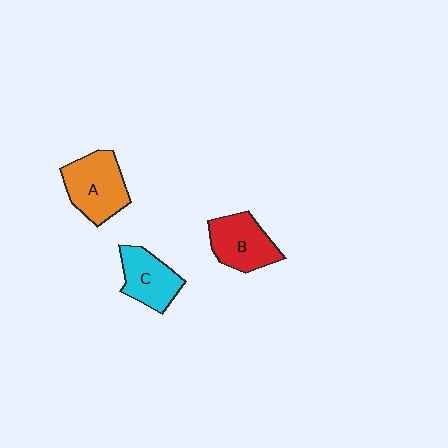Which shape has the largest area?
Shape A (orange).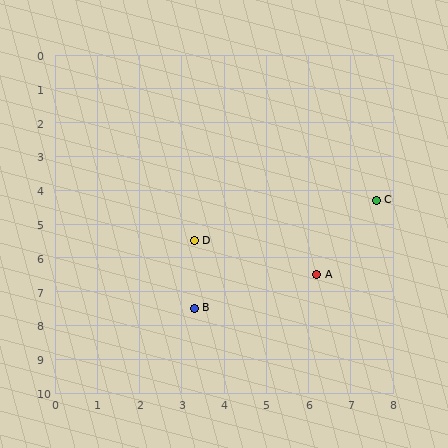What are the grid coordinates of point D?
Point D is at approximately (3.3, 5.5).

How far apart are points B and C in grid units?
Points B and C are about 5.4 grid units apart.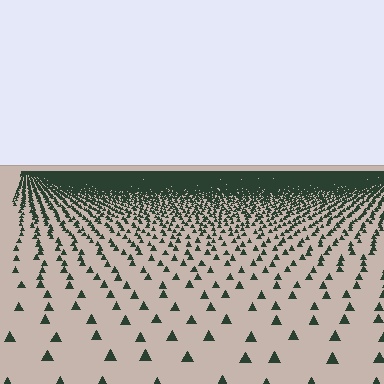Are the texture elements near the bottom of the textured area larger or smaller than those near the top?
Larger. Near the bottom, elements are closer to the viewer and appear at a bigger on-screen size.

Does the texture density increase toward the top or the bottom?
Density increases toward the top.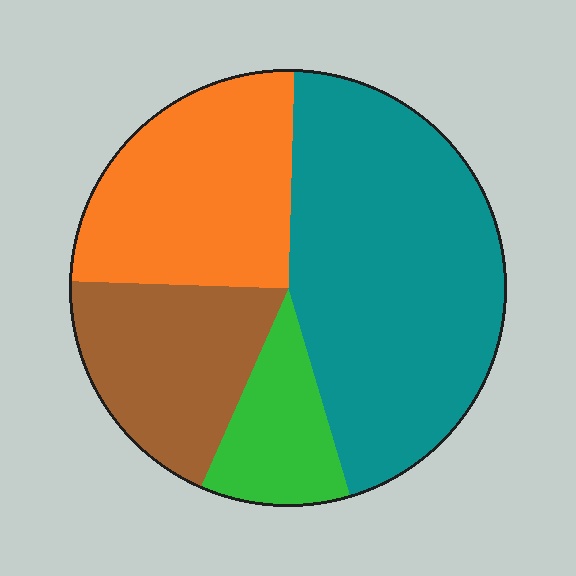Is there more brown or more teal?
Teal.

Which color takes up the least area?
Green, at roughly 10%.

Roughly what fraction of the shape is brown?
Brown covers roughly 20% of the shape.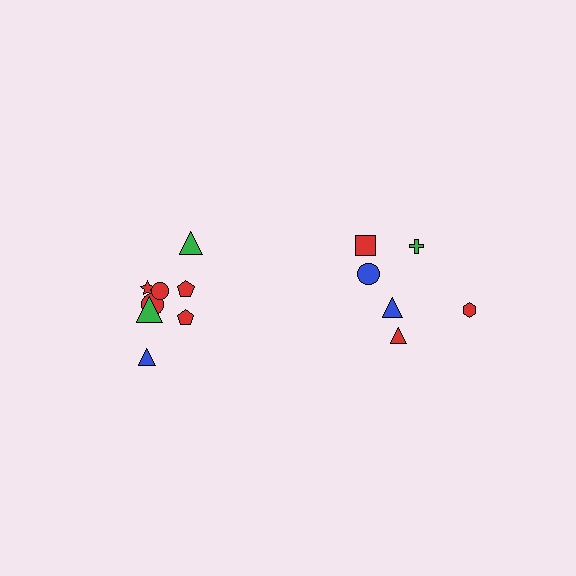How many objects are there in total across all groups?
There are 14 objects.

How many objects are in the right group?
There are 6 objects.